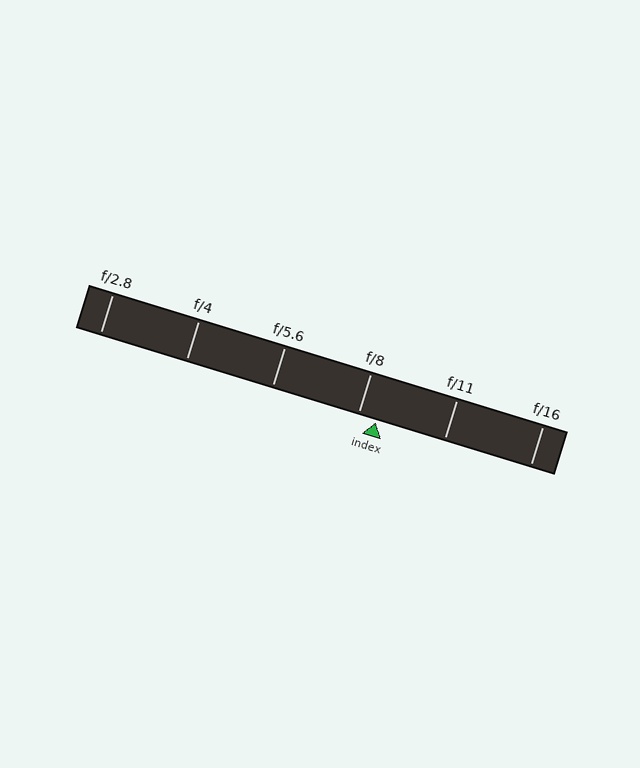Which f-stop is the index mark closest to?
The index mark is closest to f/8.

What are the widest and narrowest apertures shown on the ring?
The widest aperture shown is f/2.8 and the narrowest is f/16.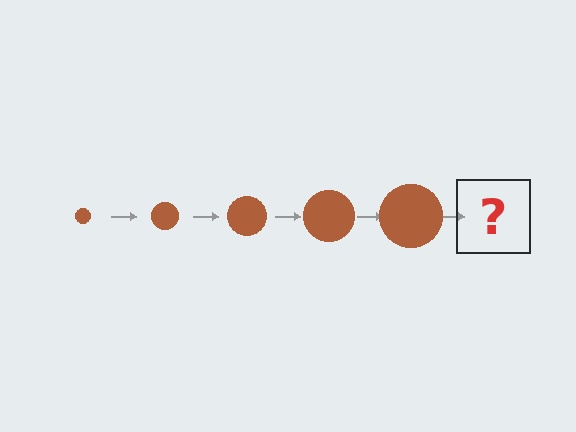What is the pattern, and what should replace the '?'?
The pattern is that the circle gets progressively larger each step. The '?' should be a brown circle, larger than the previous one.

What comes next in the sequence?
The next element should be a brown circle, larger than the previous one.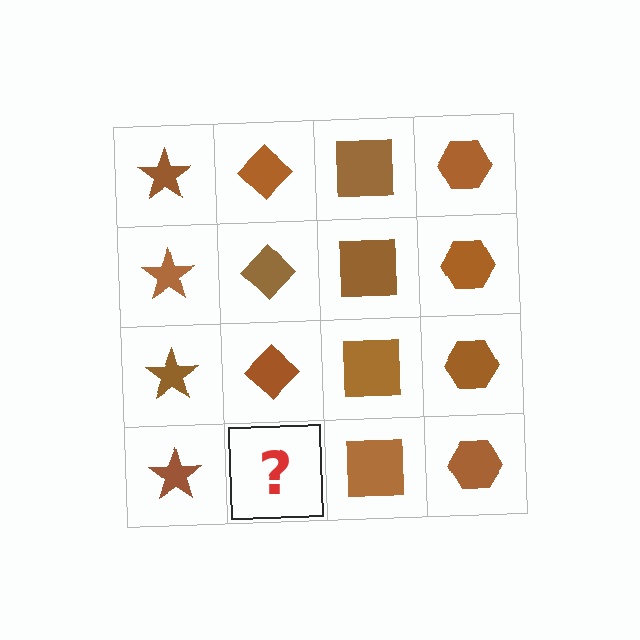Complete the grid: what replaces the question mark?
The question mark should be replaced with a brown diamond.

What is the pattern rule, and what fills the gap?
The rule is that each column has a consistent shape. The gap should be filled with a brown diamond.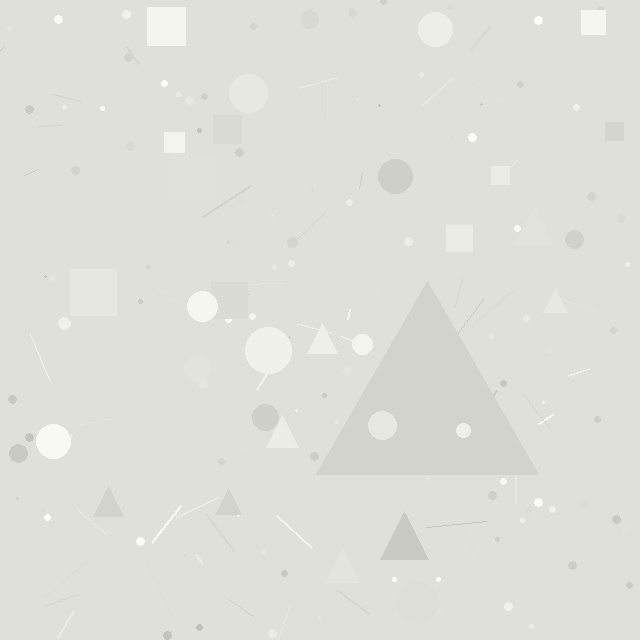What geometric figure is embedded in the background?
A triangle is embedded in the background.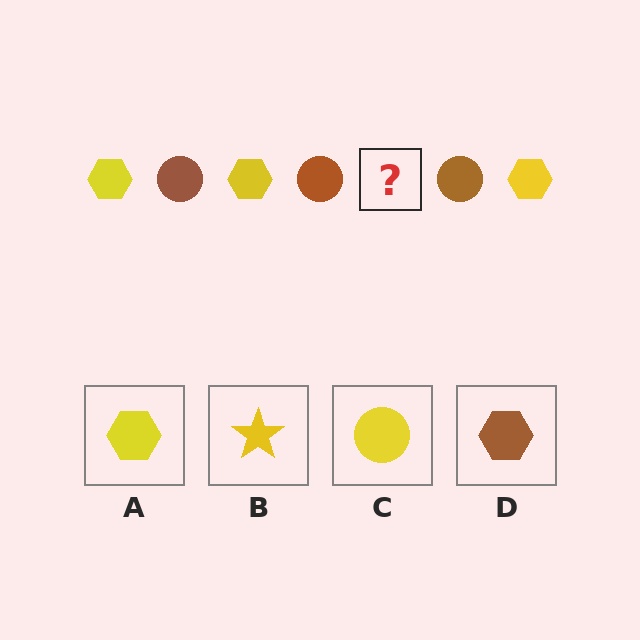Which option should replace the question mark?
Option A.